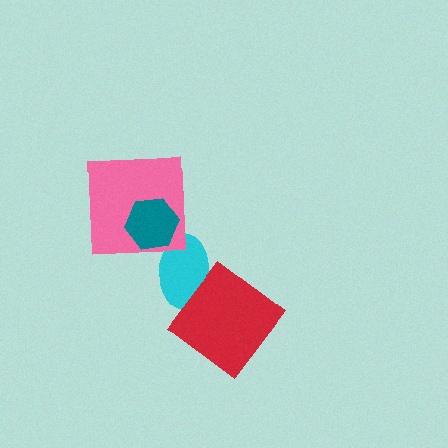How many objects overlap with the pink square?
1 object overlaps with the pink square.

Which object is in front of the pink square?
The teal hexagon is in front of the pink square.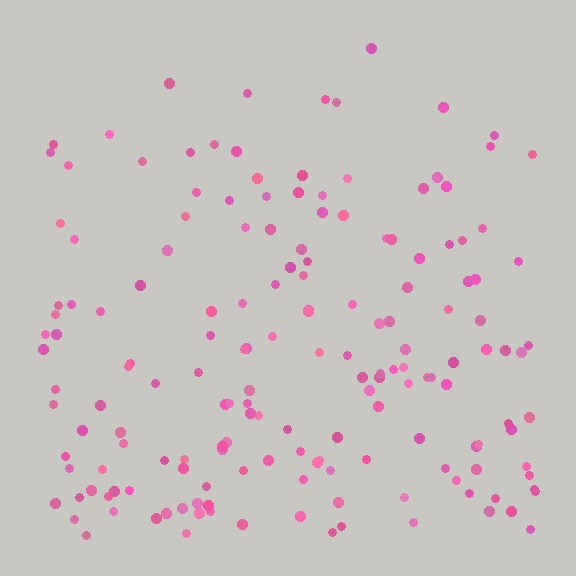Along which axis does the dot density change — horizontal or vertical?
Vertical.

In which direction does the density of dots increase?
From top to bottom, with the bottom side densest.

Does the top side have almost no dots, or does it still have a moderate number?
Still a moderate number, just noticeably fewer than the bottom.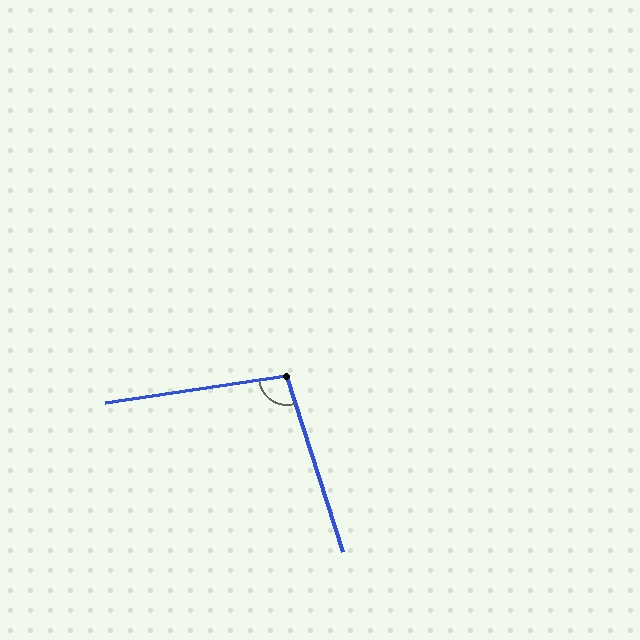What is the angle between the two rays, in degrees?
Approximately 99 degrees.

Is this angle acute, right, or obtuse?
It is obtuse.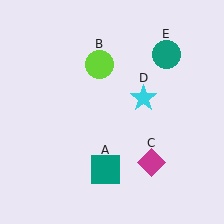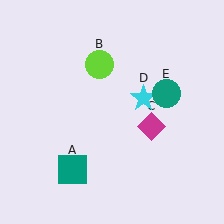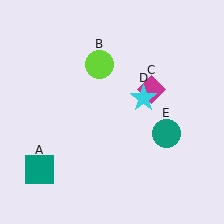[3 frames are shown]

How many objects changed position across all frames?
3 objects changed position: teal square (object A), magenta diamond (object C), teal circle (object E).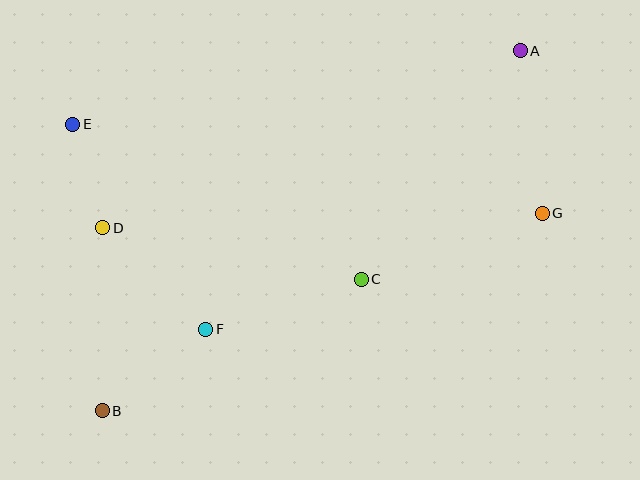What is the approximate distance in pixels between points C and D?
The distance between C and D is approximately 264 pixels.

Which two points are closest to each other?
Points D and E are closest to each other.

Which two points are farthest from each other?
Points A and B are farthest from each other.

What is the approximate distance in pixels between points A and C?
The distance between A and C is approximately 278 pixels.